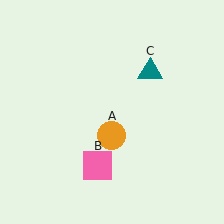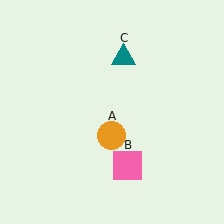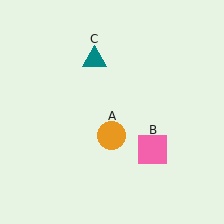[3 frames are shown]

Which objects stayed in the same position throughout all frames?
Orange circle (object A) remained stationary.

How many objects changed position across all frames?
2 objects changed position: pink square (object B), teal triangle (object C).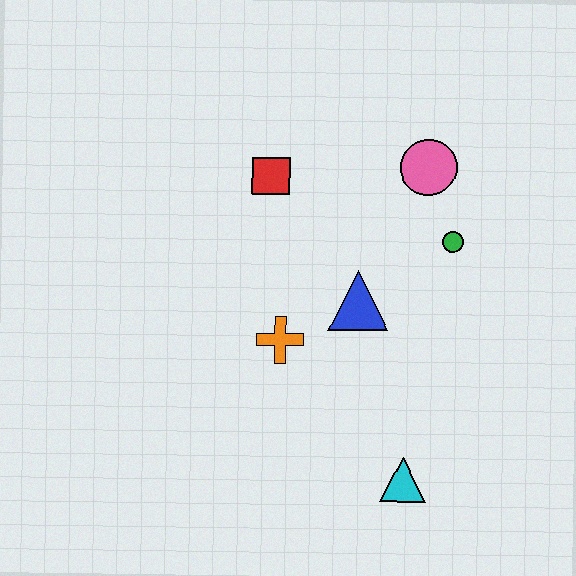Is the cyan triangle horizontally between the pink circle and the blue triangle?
Yes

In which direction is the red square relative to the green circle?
The red square is to the left of the green circle.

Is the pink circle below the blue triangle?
No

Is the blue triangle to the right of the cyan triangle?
No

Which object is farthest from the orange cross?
The pink circle is farthest from the orange cross.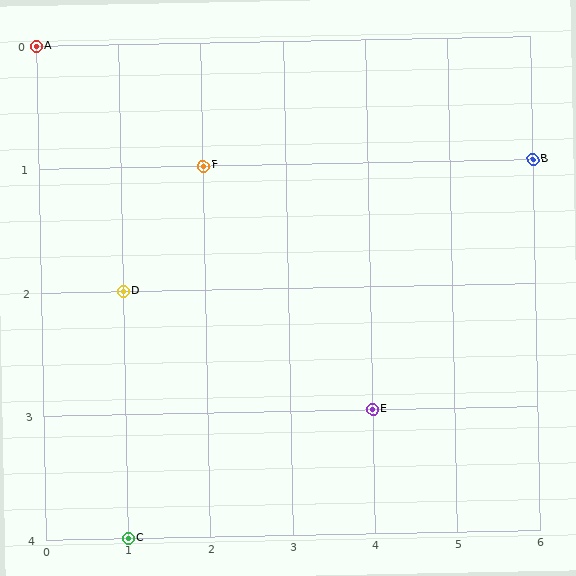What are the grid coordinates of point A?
Point A is at grid coordinates (0, 0).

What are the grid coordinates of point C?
Point C is at grid coordinates (1, 4).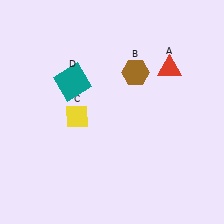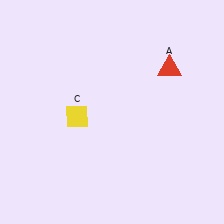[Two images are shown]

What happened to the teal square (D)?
The teal square (D) was removed in Image 2. It was in the top-left area of Image 1.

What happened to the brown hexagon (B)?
The brown hexagon (B) was removed in Image 2. It was in the top-right area of Image 1.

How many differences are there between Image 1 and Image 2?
There are 2 differences between the two images.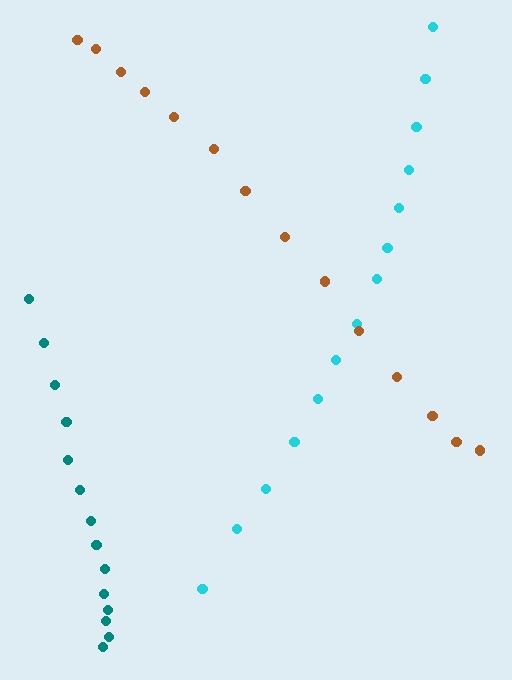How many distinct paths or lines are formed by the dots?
There are 3 distinct paths.